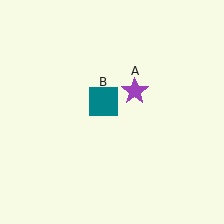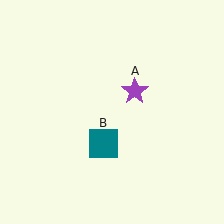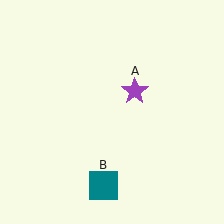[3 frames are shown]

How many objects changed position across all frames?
1 object changed position: teal square (object B).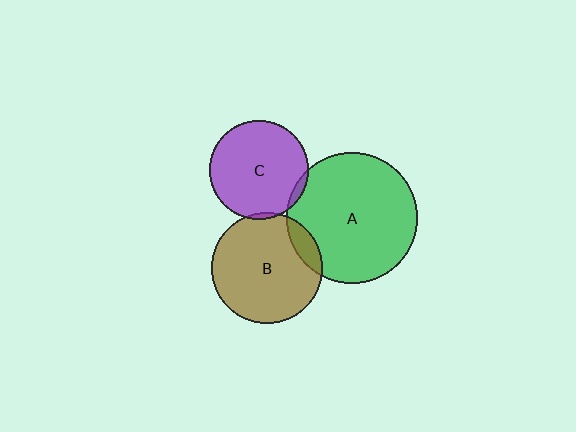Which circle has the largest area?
Circle A (green).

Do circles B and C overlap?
Yes.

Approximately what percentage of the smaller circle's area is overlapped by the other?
Approximately 5%.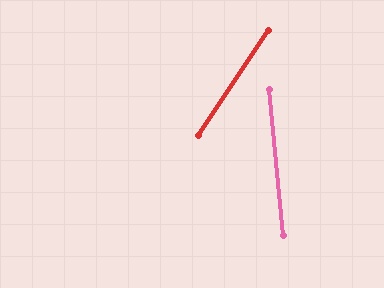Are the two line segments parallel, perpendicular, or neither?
Neither parallel nor perpendicular — they differ by about 39°.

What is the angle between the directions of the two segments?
Approximately 39 degrees.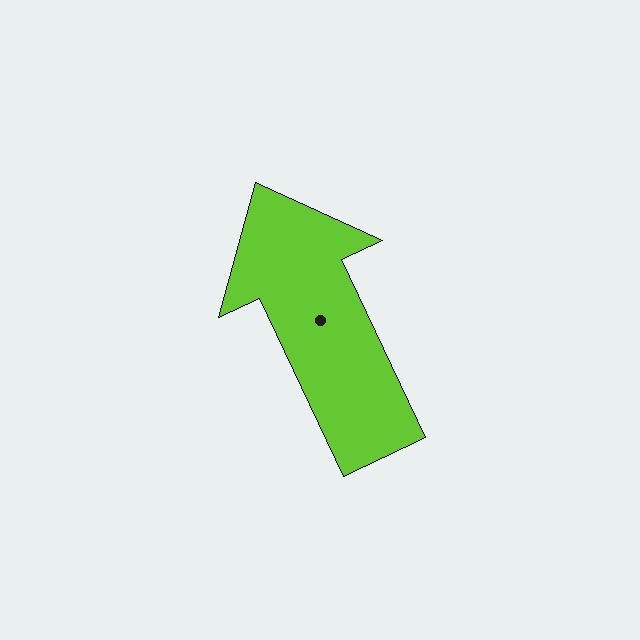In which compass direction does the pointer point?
Northwest.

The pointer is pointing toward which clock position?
Roughly 11 o'clock.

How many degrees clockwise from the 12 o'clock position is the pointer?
Approximately 335 degrees.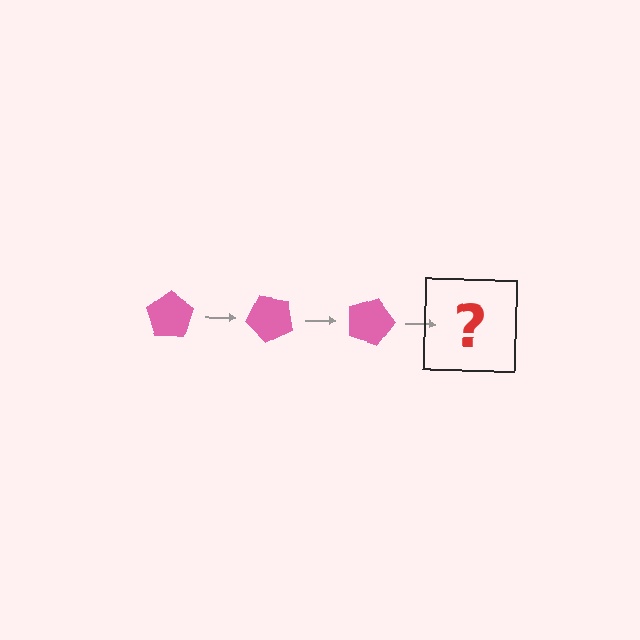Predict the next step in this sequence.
The next step is a pink pentagon rotated 135 degrees.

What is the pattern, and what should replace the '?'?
The pattern is that the pentagon rotates 45 degrees each step. The '?' should be a pink pentagon rotated 135 degrees.